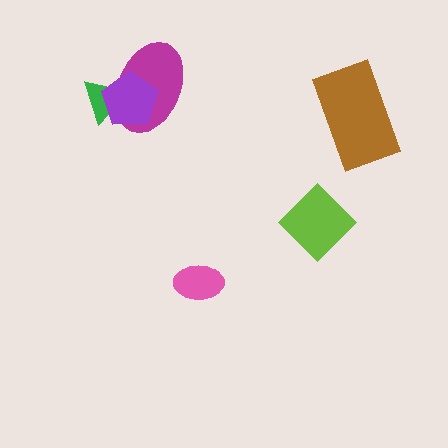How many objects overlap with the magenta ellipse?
2 objects overlap with the magenta ellipse.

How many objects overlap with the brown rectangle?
0 objects overlap with the brown rectangle.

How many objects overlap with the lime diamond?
0 objects overlap with the lime diamond.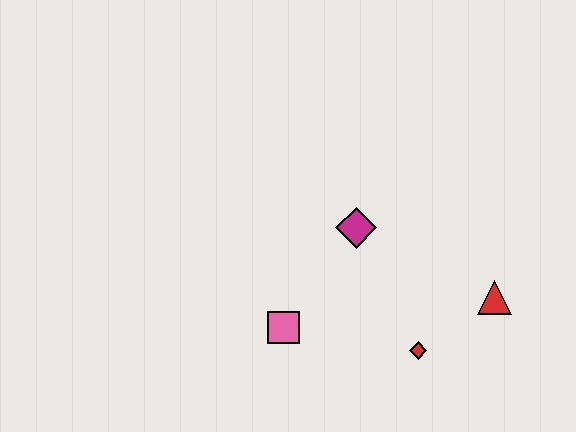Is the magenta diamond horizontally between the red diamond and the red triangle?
No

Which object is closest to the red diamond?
The red triangle is closest to the red diamond.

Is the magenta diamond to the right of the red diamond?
No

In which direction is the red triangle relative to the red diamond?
The red triangle is to the right of the red diamond.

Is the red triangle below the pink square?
No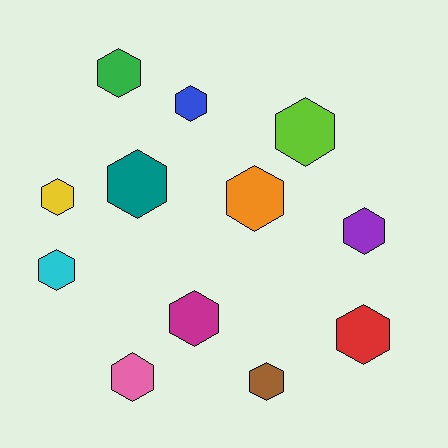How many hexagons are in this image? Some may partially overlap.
There are 12 hexagons.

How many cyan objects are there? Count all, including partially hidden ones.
There is 1 cyan object.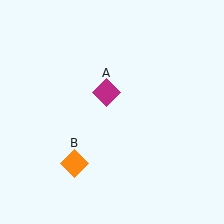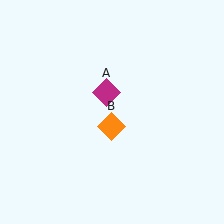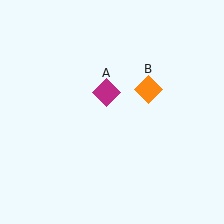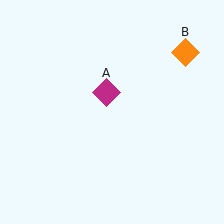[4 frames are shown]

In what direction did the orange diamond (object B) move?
The orange diamond (object B) moved up and to the right.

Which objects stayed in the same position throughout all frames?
Magenta diamond (object A) remained stationary.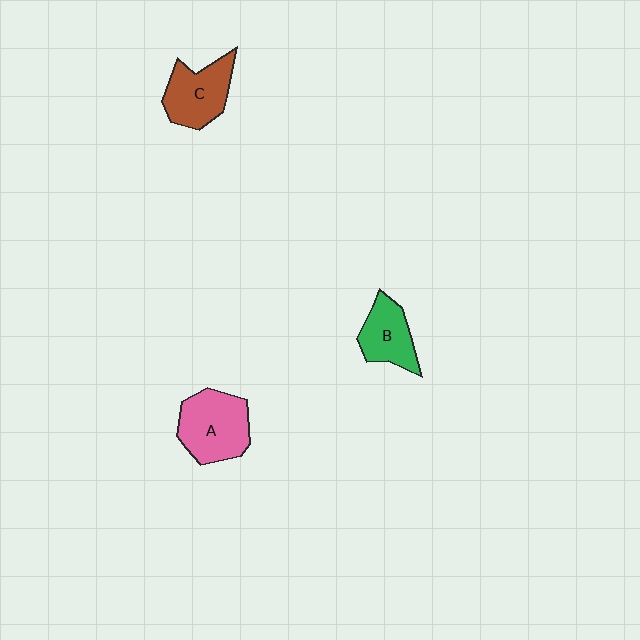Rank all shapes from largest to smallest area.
From largest to smallest: A (pink), C (brown), B (green).